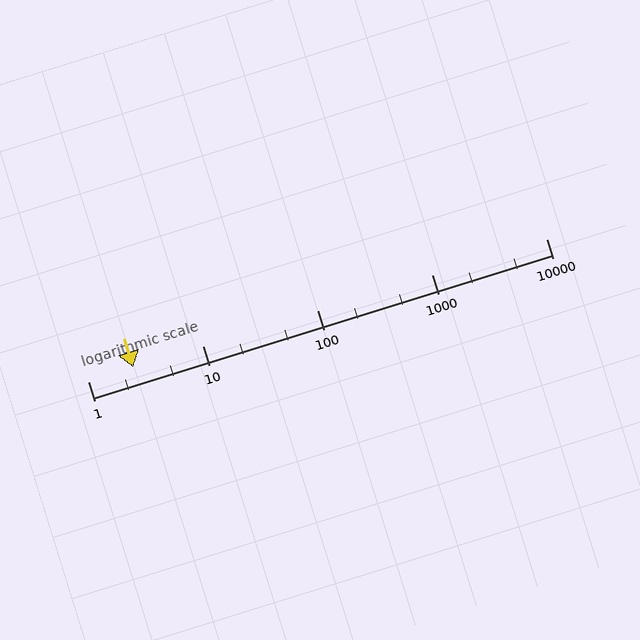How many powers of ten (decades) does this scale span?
The scale spans 4 decades, from 1 to 10000.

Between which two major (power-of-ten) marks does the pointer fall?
The pointer is between 1 and 10.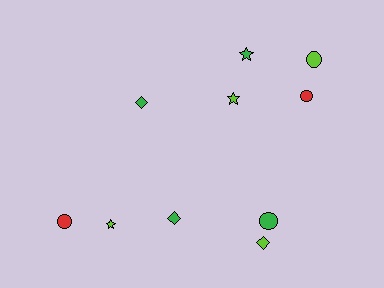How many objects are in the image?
There are 10 objects.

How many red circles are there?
There are 2 red circles.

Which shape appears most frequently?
Circle, with 4 objects.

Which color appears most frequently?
Green, with 4 objects.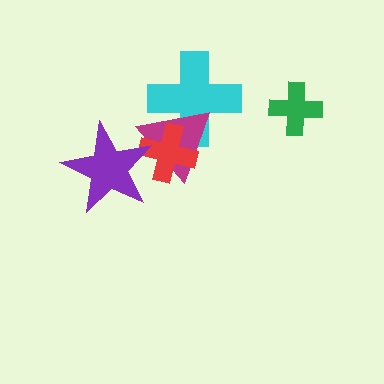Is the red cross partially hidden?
Yes, it is partially covered by another shape.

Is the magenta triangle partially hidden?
Yes, it is partially covered by another shape.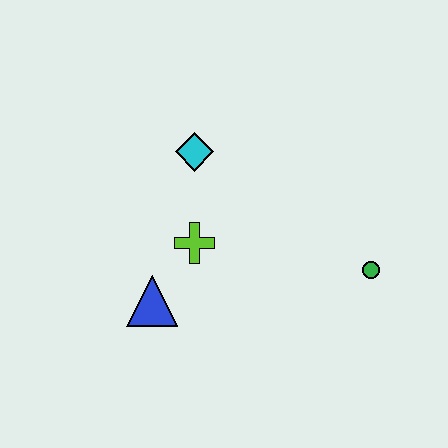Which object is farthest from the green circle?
The blue triangle is farthest from the green circle.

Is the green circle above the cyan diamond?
No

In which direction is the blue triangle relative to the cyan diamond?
The blue triangle is below the cyan diamond.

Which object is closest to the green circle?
The lime cross is closest to the green circle.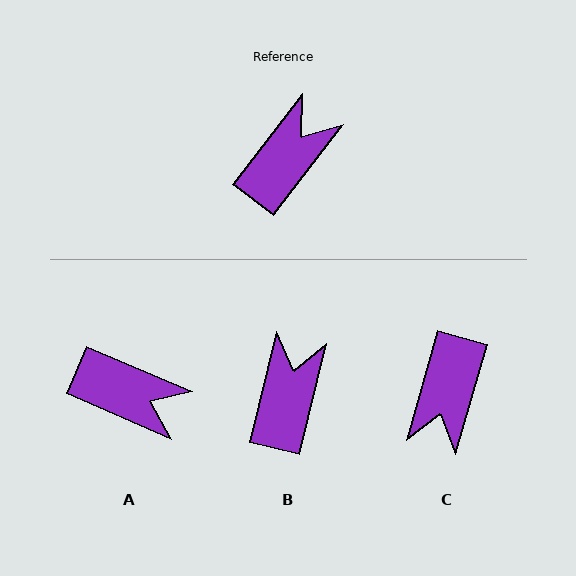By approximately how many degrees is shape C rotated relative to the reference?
Approximately 159 degrees clockwise.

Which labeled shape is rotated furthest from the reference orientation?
C, about 159 degrees away.